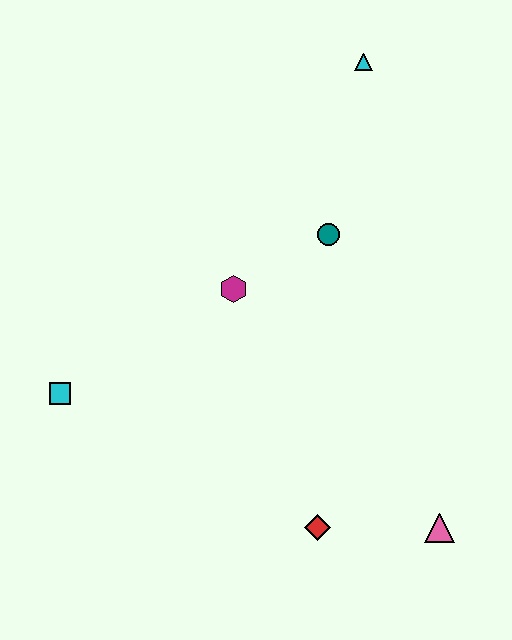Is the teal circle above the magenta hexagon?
Yes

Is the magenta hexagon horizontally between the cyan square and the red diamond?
Yes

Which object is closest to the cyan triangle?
The teal circle is closest to the cyan triangle.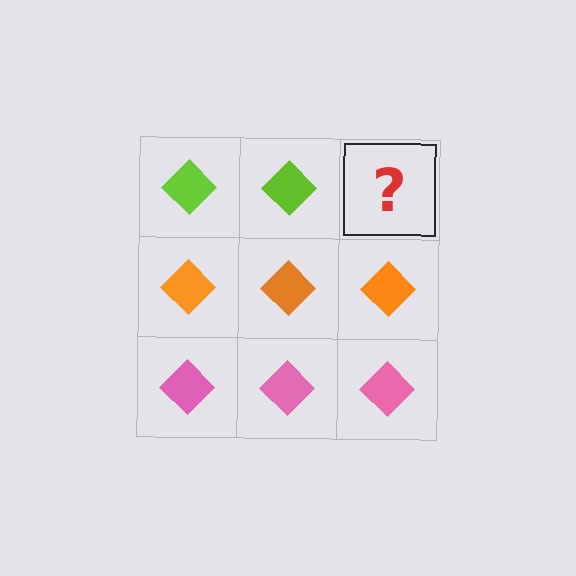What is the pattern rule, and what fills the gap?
The rule is that each row has a consistent color. The gap should be filled with a lime diamond.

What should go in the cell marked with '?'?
The missing cell should contain a lime diamond.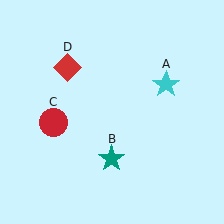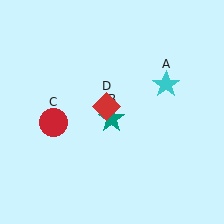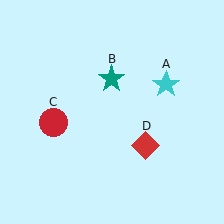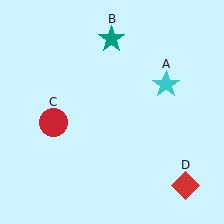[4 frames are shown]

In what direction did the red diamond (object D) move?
The red diamond (object D) moved down and to the right.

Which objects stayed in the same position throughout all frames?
Cyan star (object A) and red circle (object C) remained stationary.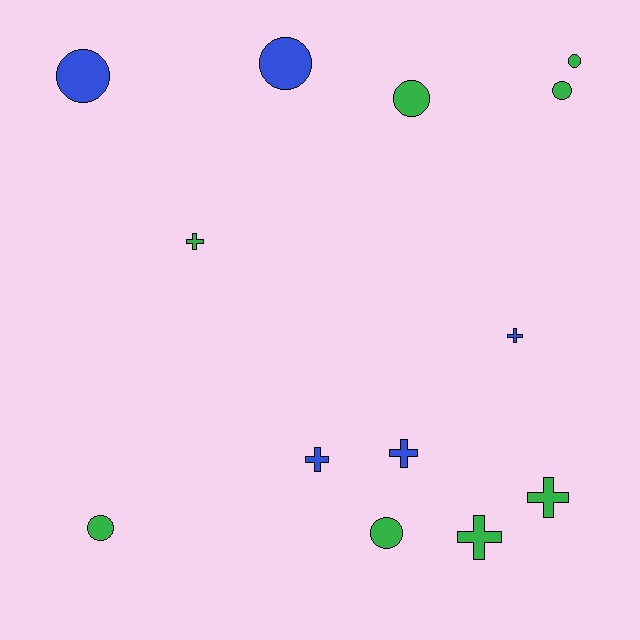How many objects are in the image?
There are 13 objects.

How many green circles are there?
There are 5 green circles.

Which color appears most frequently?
Green, with 8 objects.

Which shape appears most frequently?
Circle, with 7 objects.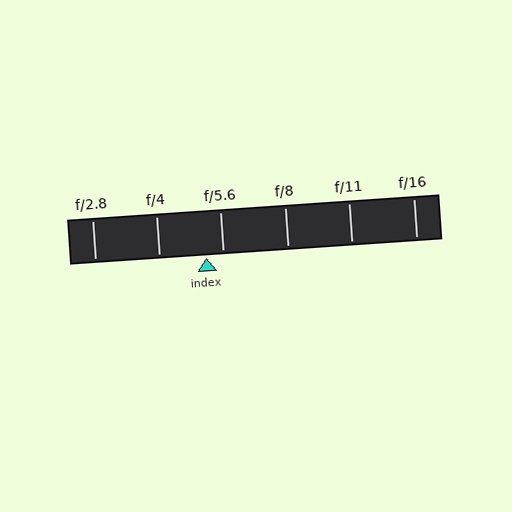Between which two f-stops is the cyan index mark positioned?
The index mark is between f/4 and f/5.6.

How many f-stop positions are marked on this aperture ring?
There are 6 f-stop positions marked.